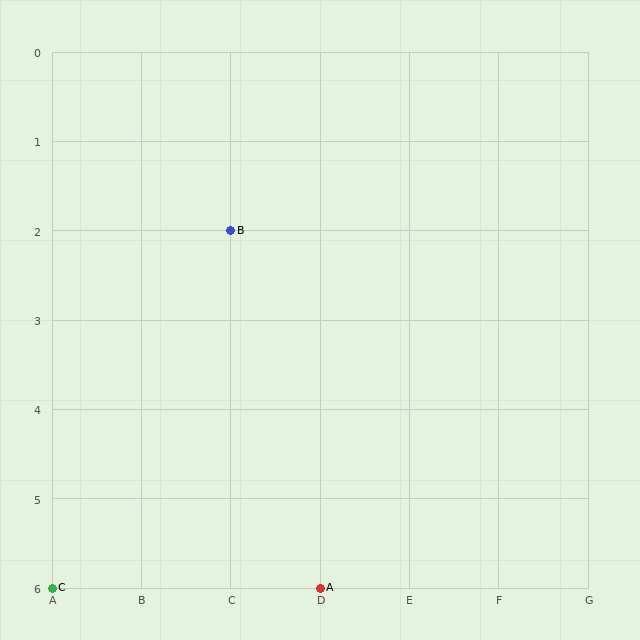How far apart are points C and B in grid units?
Points C and B are 2 columns and 4 rows apart (about 4.5 grid units diagonally).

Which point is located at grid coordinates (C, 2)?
Point B is at (C, 2).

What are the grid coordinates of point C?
Point C is at grid coordinates (A, 6).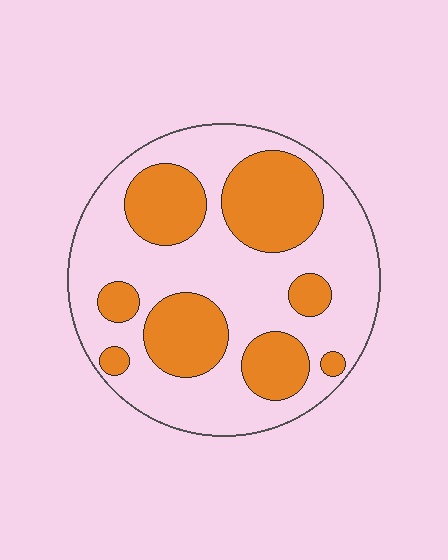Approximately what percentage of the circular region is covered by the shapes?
Approximately 35%.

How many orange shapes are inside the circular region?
8.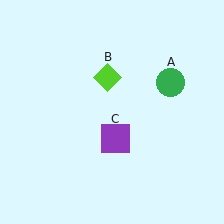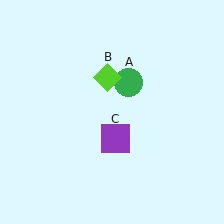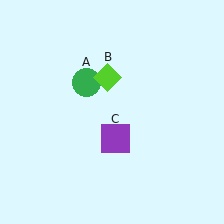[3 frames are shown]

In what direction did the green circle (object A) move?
The green circle (object A) moved left.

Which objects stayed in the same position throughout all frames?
Lime diamond (object B) and purple square (object C) remained stationary.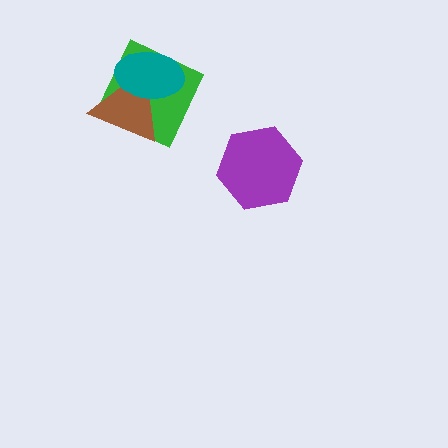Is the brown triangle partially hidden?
Yes, it is partially covered by another shape.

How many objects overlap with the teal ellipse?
2 objects overlap with the teal ellipse.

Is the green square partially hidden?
Yes, it is partially covered by another shape.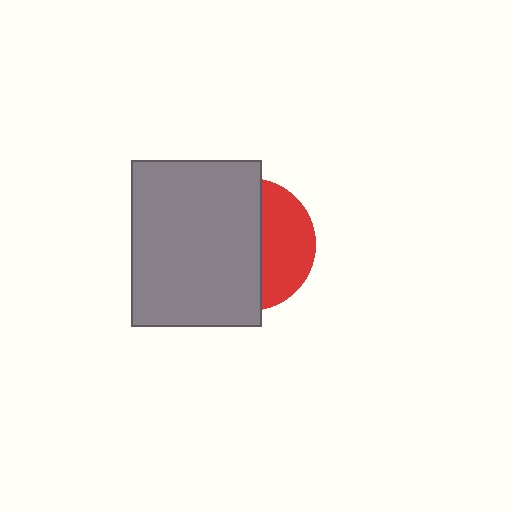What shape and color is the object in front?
The object in front is a gray rectangle.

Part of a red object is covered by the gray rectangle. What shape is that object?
It is a circle.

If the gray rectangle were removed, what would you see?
You would see the complete red circle.